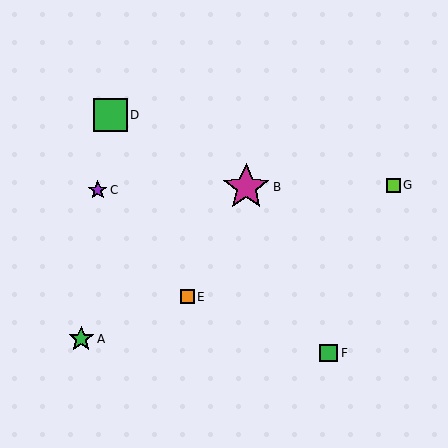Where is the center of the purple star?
The center of the purple star is at (98, 190).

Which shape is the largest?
The magenta star (labeled B) is the largest.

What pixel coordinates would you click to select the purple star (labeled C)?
Click at (98, 190) to select the purple star C.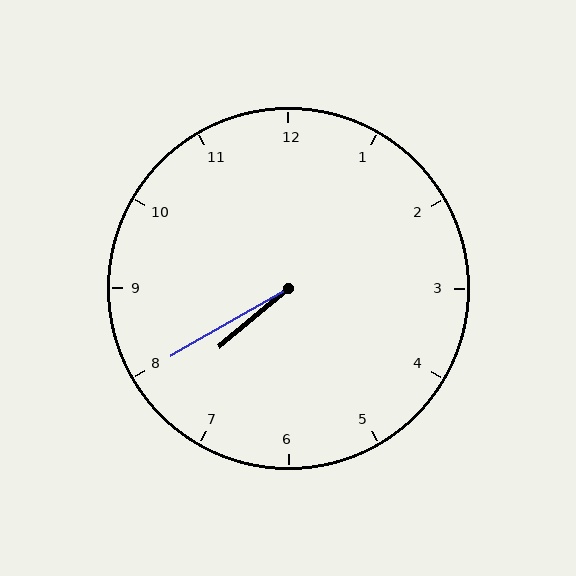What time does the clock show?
7:40.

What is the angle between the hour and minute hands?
Approximately 10 degrees.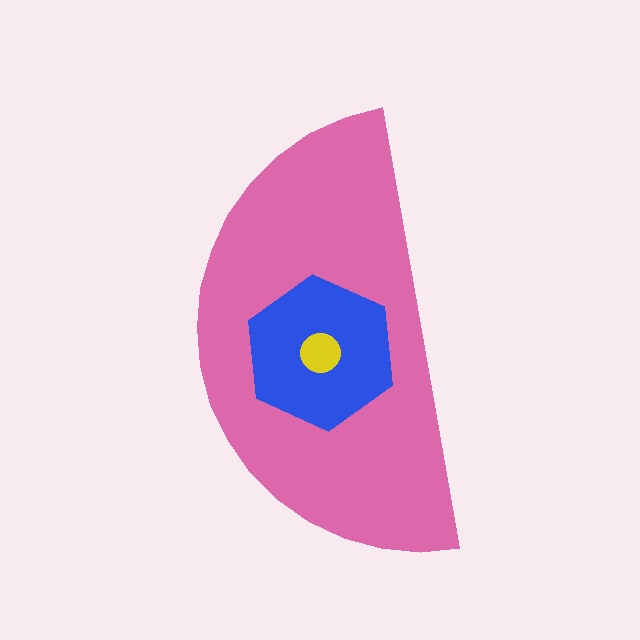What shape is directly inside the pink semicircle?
The blue hexagon.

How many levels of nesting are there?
3.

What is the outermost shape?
The pink semicircle.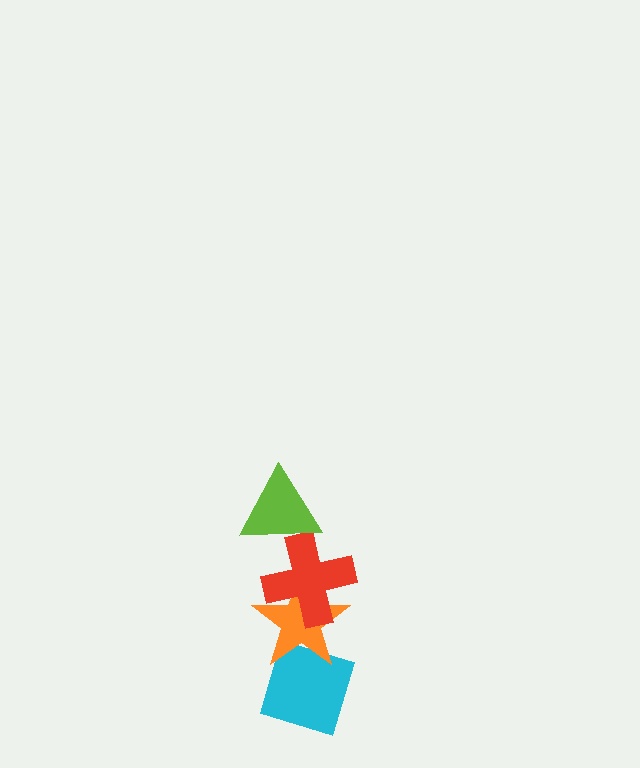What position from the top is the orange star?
The orange star is 3rd from the top.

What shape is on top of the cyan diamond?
The orange star is on top of the cyan diamond.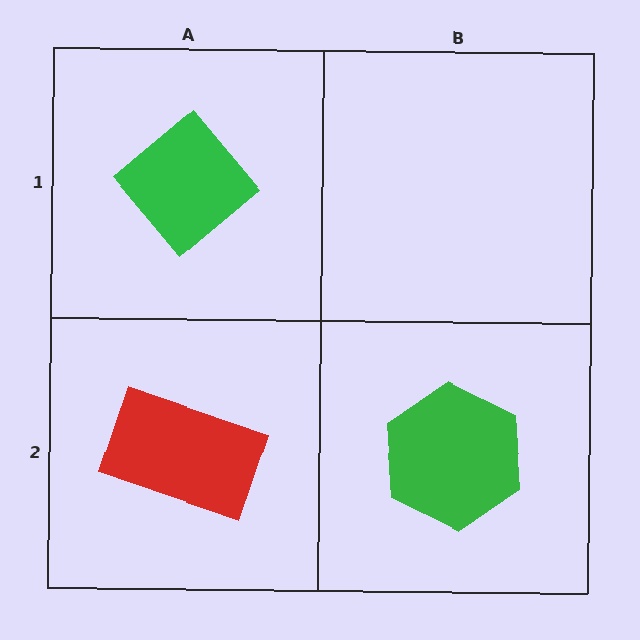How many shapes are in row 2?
2 shapes.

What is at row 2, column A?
A red rectangle.